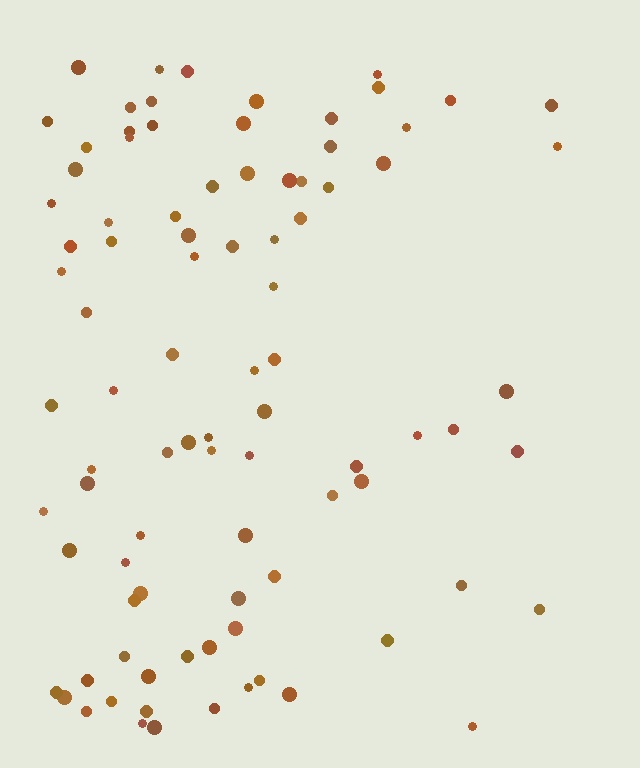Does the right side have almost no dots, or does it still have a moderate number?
Still a moderate number, just noticeably fewer than the left.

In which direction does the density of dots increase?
From right to left, with the left side densest.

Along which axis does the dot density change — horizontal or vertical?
Horizontal.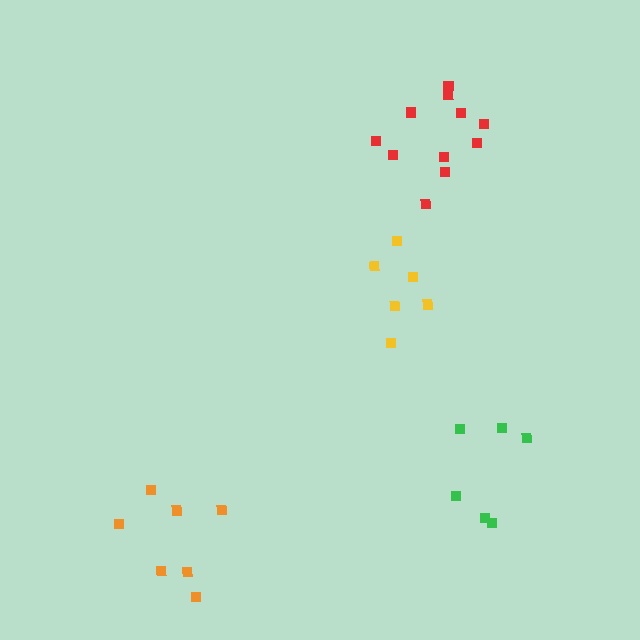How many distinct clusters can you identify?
There are 4 distinct clusters.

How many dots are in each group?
Group 1: 11 dots, Group 2: 6 dots, Group 3: 6 dots, Group 4: 7 dots (30 total).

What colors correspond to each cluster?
The clusters are colored: red, yellow, green, orange.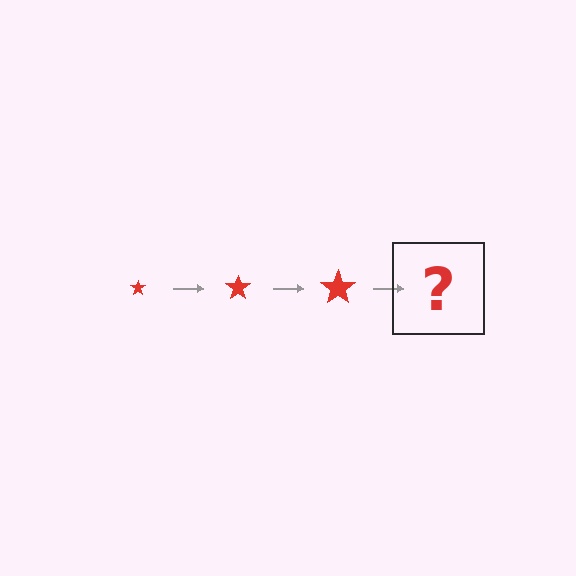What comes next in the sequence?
The next element should be a red star, larger than the previous one.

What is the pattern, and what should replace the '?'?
The pattern is that the star gets progressively larger each step. The '?' should be a red star, larger than the previous one.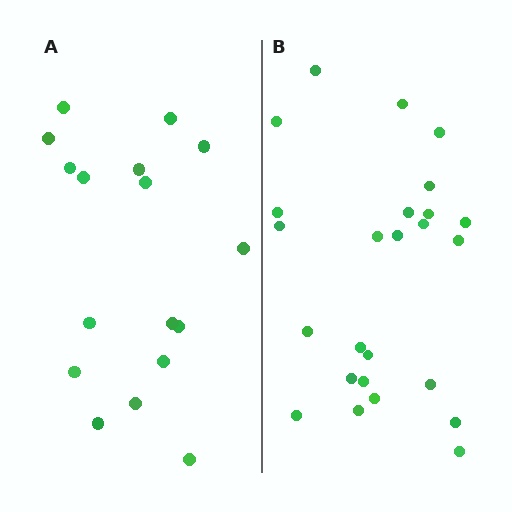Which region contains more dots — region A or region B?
Region B (the right region) has more dots.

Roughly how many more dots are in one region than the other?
Region B has roughly 8 or so more dots than region A.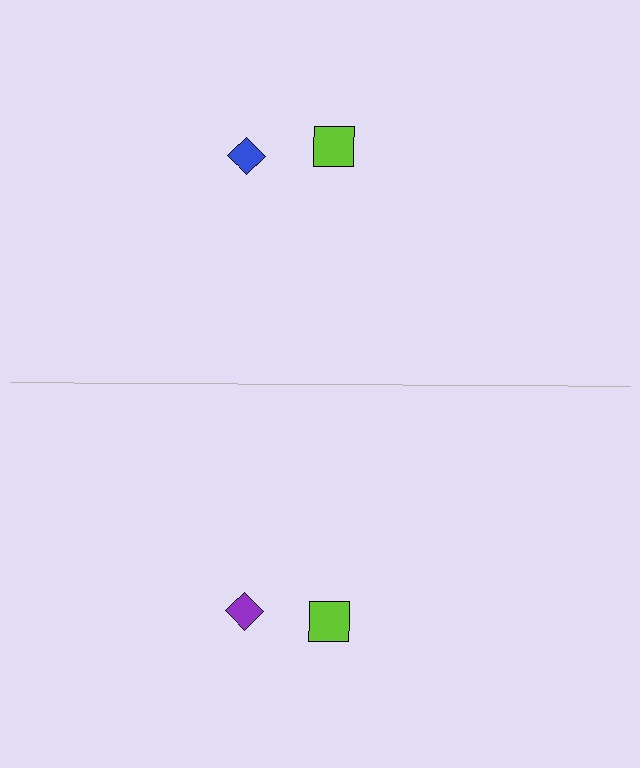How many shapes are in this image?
There are 4 shapes in this image.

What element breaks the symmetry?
The purple diamond on the bottom side breaks the symmetry — its mirror counterpart is blue.